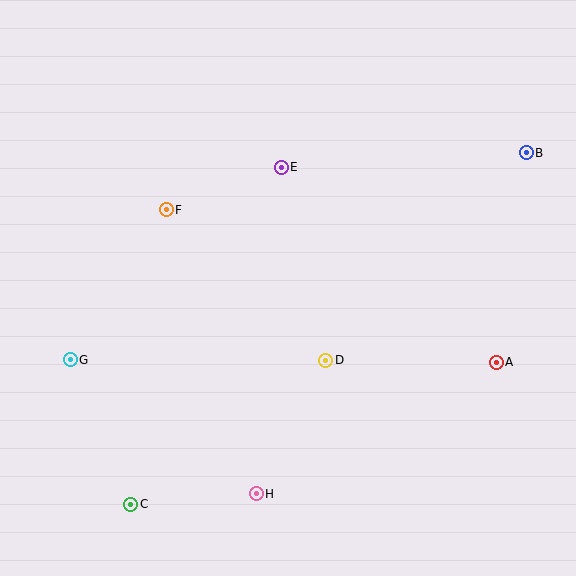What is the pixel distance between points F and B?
The distance between F and B is 364 pixels.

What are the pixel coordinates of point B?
Point B is at (526, 153).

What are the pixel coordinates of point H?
Point H is at (256, 494).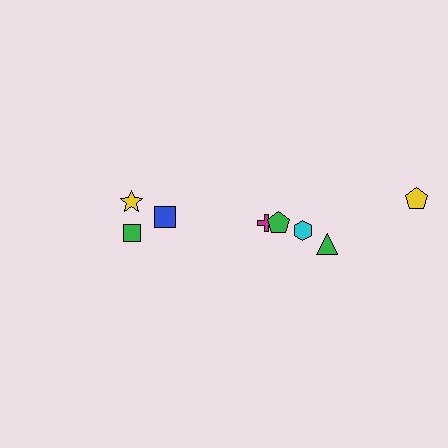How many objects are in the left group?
There are 3 objects.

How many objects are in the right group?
There are 5 objects.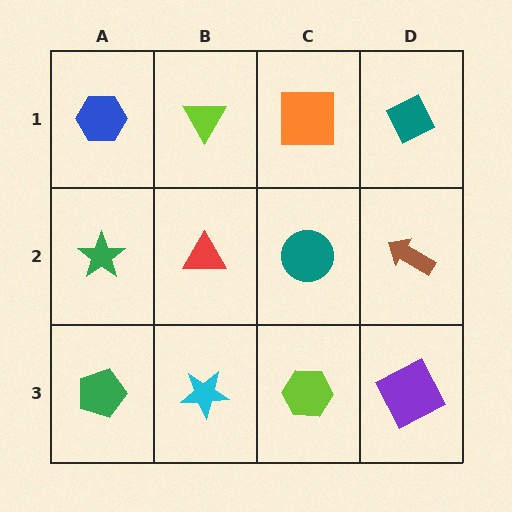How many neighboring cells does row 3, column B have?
3.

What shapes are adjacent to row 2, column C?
An orange square (row 1, column C), a lime hexagon (row 3, column C), a red triangle (row 2, column B), a brown arrow (row 2, column D).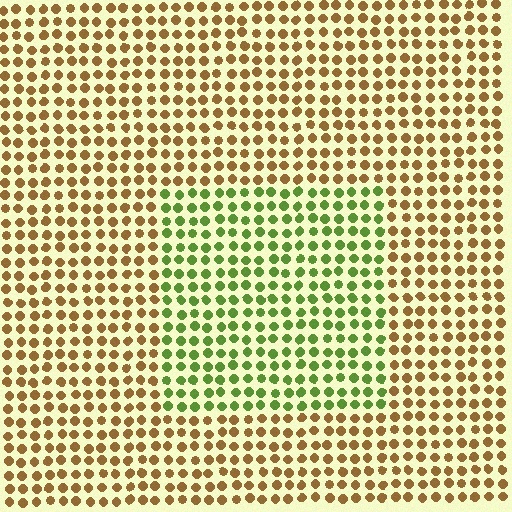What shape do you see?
I see a rectangle.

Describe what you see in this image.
The image is filled with small brown elements in a uniform arrangement. A rectangle-shaped region is visible where the elements are tinted to a slightly different hue, forming a subtle color boundary.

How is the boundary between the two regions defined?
The boundary is defined purely by a slight shift in hue (about 61 degrees). Spacing, size, and orientation are identical on both sides.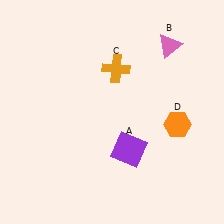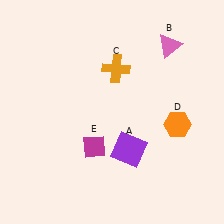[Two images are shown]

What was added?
A magenta diamond (E) was added in Image 2.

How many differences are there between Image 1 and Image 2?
There is 1 difference between the two images.